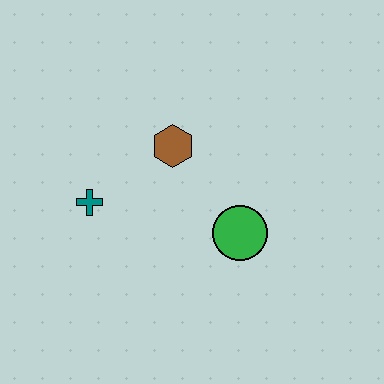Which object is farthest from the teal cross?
The green circle is farthest from the teal cross.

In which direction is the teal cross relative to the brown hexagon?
The teal cross is to the left of the brown hexagon.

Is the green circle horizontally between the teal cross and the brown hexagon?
No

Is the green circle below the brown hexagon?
Yes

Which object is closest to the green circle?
The brown hexagon is closest to the green circle.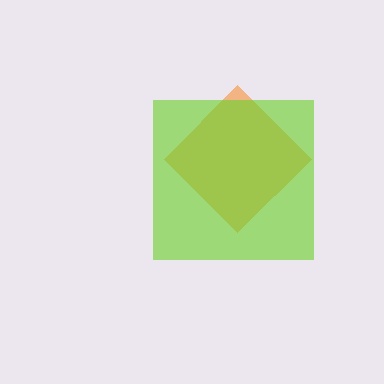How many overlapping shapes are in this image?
There are 2 overlapping shapes in the image.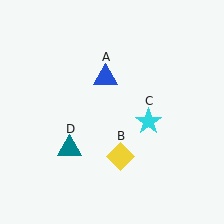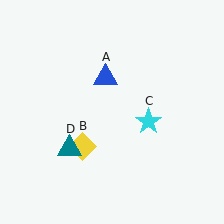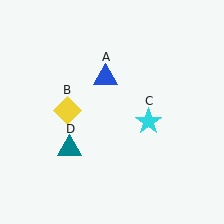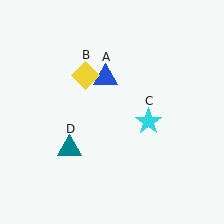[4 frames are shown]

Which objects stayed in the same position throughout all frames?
Blue triangle (object A) and cyan star (object C) and teal triangle (object D) remained stationary.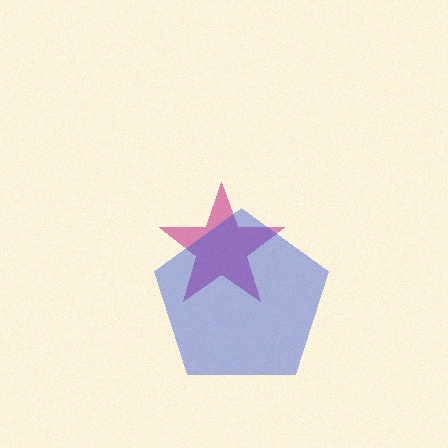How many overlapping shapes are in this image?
There are 2 overlapping shapes in the image.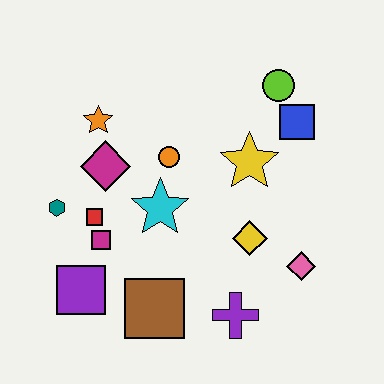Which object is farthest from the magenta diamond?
The pink diamond is farthest from the magenta diamond.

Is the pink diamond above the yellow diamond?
No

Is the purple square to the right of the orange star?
No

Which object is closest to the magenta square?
The red square is closest to the magenta square.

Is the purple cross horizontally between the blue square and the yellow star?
No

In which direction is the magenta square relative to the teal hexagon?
The magenta square is to the right of the teal hexagon.